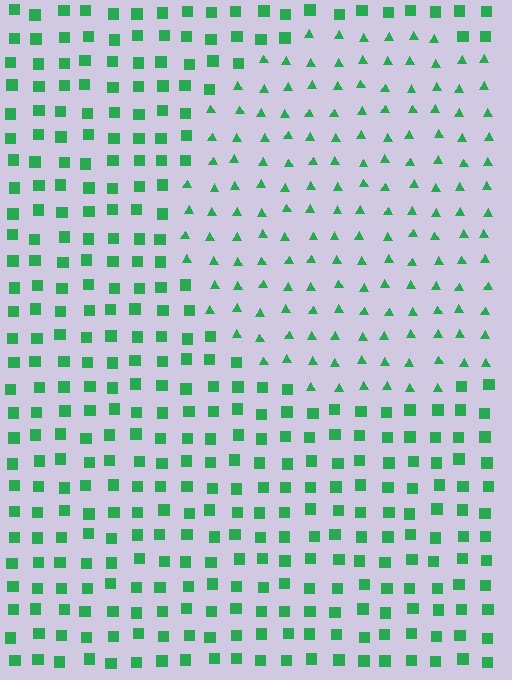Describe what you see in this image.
The image is filled with small green elements arranged in a uniform grid. A circle-shaped region contains triangles, while the surrounding area contains squares. The boundary is defined purely by the change in element shape.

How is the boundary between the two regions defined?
The boundary is defined by a change in element shape: triangles inside vs. squares outside. All elements share the same color and spacing.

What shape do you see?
I see a circle.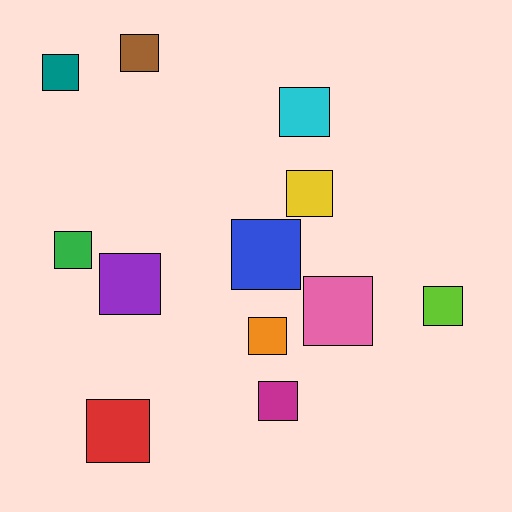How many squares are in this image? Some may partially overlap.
There are 12 squares.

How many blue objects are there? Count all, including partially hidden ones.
There is 1 blue object.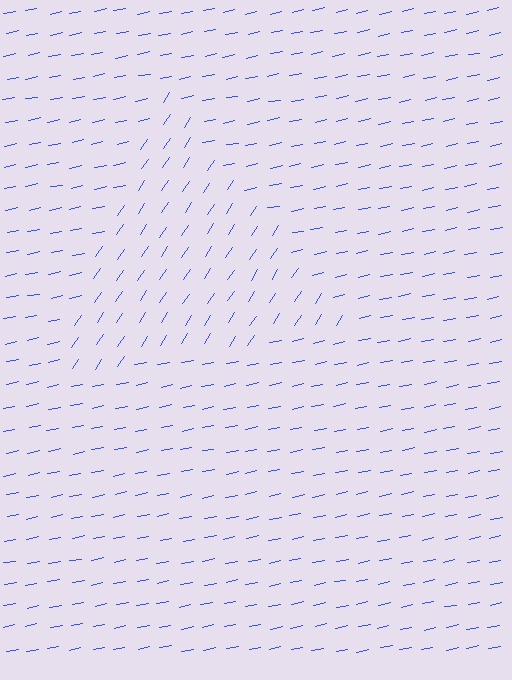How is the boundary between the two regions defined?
The boundary is defined purely by a change in line orientation (approximately 45 degrees difference). All lines are the same color and thickness.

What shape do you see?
I see a triangle.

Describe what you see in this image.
The image is filled with small blue line segments. A triangle region in the image has lines oriented differently from the surrounding lines, creating a visible texture boundary.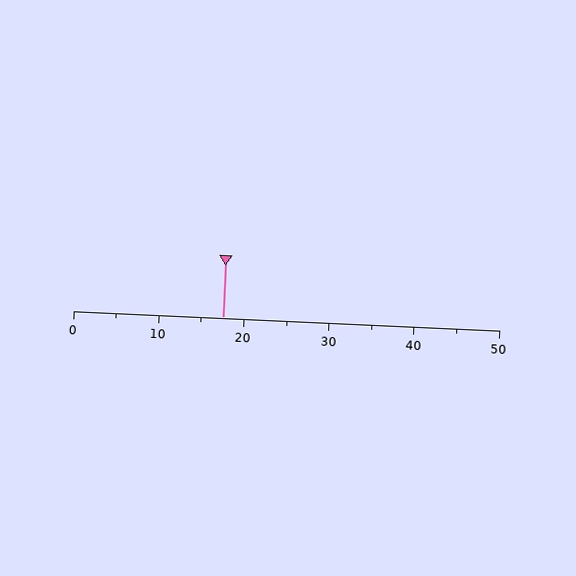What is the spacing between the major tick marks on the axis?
The major ticks are spaced 10 apart.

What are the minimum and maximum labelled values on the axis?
The axis runs from 0 to 50.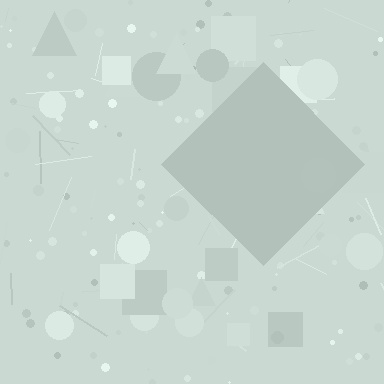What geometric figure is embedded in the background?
A diamond is embedded in the background.